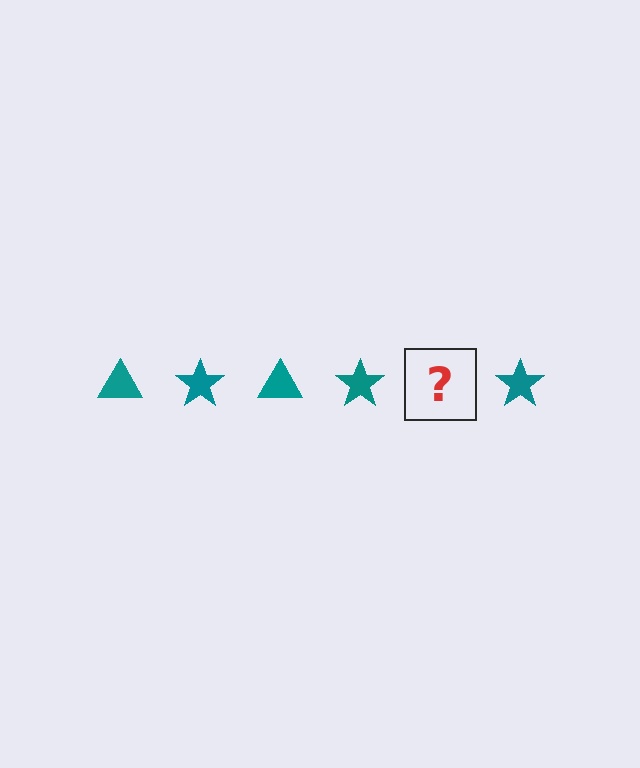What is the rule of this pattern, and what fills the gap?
The rule is that the pattern cycles through triangle, star shapes in teal. The gap should be filled with a teal triangle.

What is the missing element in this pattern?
The missing element is a teal triangle.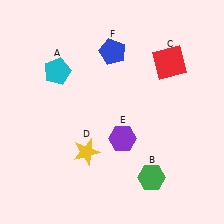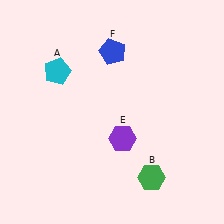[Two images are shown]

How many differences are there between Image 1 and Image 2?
There are 2 differences between the two images.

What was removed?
The red square (C), the yellow star (D) were removed in Image 2.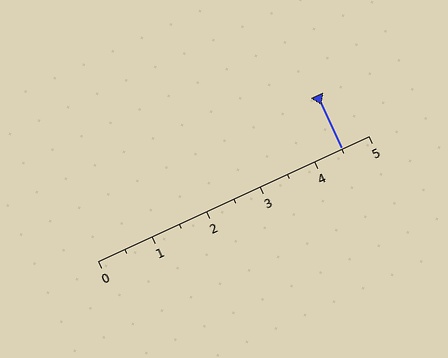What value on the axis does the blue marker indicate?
The marker indicates approximately 4.5.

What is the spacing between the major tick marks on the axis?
The major ticks are spaced 1 apart.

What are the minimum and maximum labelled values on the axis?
The axis runs from 0 to 5.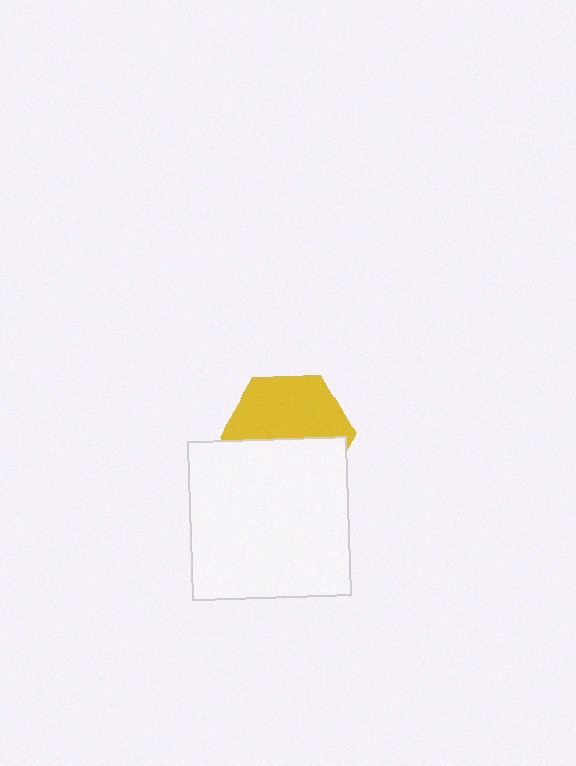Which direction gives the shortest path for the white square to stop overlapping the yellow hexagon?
Moving down gives the shortest separation.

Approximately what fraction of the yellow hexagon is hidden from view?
Roughly 47% of the yellow hexagon is hidden behind the white square.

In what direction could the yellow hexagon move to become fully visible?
The yellow hexagon could move up. That would shift it out from behind the white square entirely.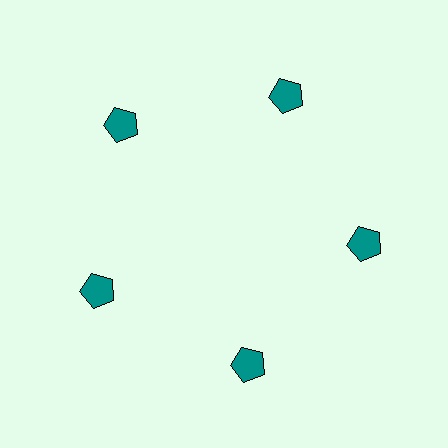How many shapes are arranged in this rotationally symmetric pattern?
There are 5 shapes, arranged in 5 groups of 1.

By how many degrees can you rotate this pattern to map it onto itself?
The pattern maps onto itself every 72 degrees of rotation.